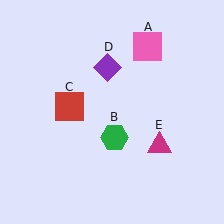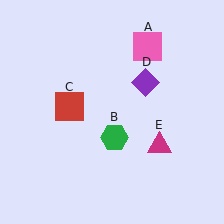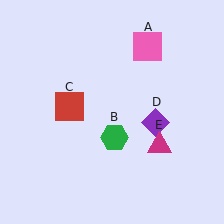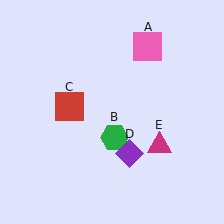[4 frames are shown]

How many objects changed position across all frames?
1 object changed position: purple diamond (object D).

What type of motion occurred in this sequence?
The purple diamond (object D) rotated clockwise around the center of the scene.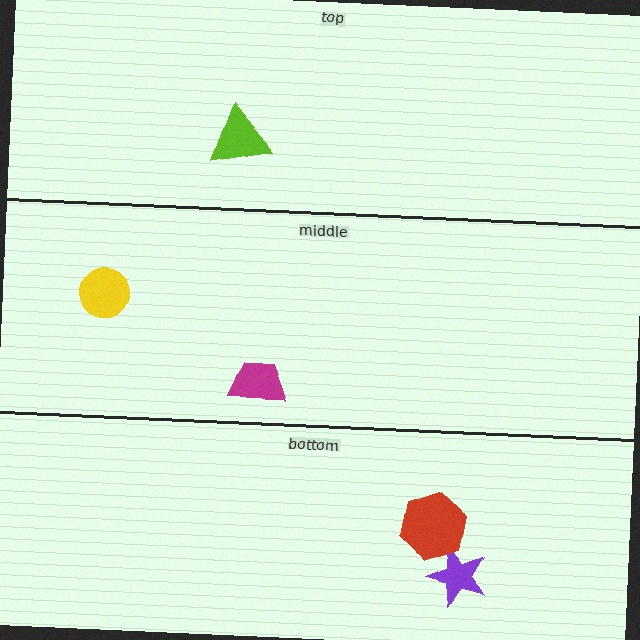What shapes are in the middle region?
The yellow circle, the magenta trapezoid.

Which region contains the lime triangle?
The top region.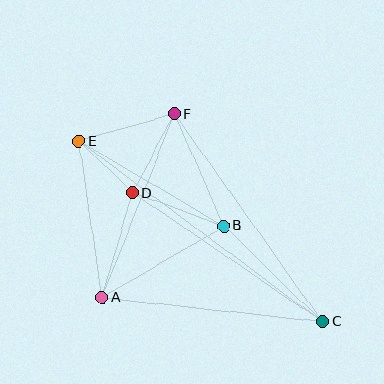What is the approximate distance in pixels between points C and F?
The distance between C and F is approximately 255 pixels.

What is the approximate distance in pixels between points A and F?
The distance between A and F is approximately 197 pixels.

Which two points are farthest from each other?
Points C and E are farthest from each other.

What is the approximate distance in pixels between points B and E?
The distance between B and E is approximately 167 pixels.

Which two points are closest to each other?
Points D and E are closest to each other.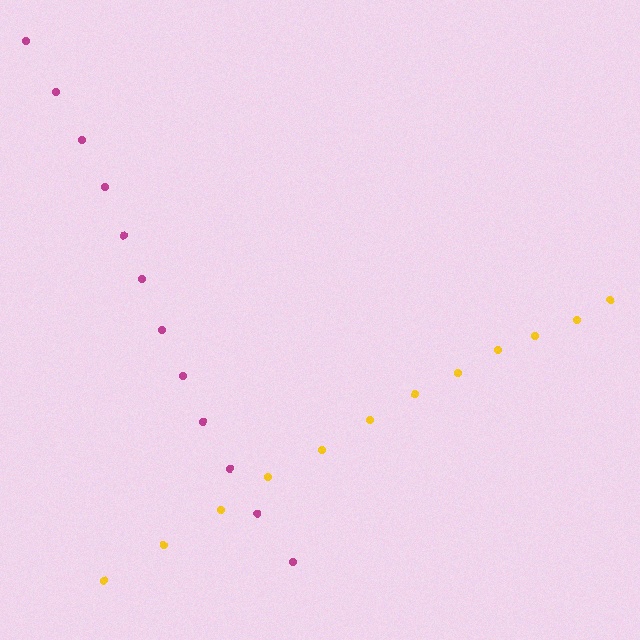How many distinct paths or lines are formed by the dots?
There are 2 distinct paths.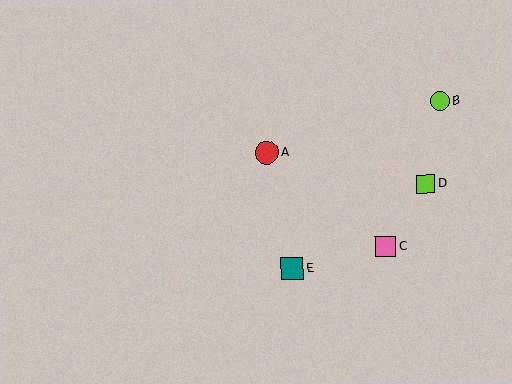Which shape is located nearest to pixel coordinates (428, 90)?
The lime circle (labeled B) at (440, 101) is nearest to that location.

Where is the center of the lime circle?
The center of the lime circle is at (440, 101).